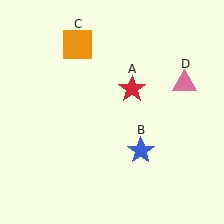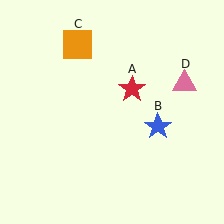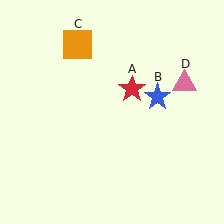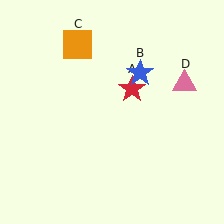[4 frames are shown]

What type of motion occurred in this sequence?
The blue star (object B) rotated counterclockwise around the center of the scene.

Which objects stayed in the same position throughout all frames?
Red star (object A) and orange square (object C) and pink triangle (object D) remained stationary.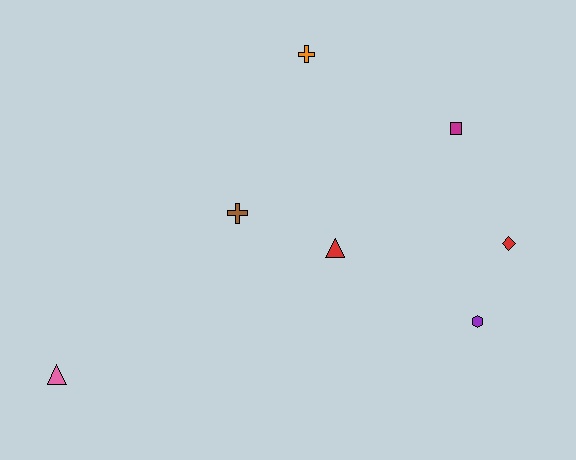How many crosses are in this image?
There are 2 crosses.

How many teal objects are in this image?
There are no teal objects.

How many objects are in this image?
There are 7 objects.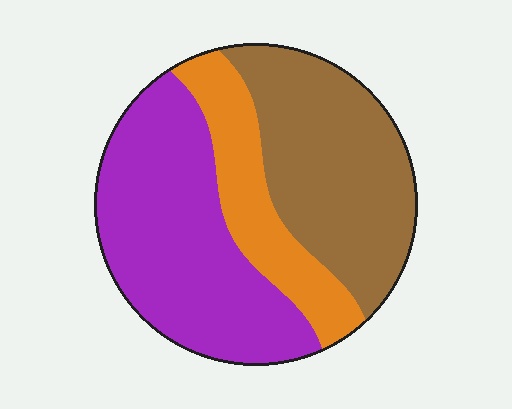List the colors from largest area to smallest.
From largest to smallest: purple, brown, orange.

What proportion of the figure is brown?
Brown covers around 35% of the figure.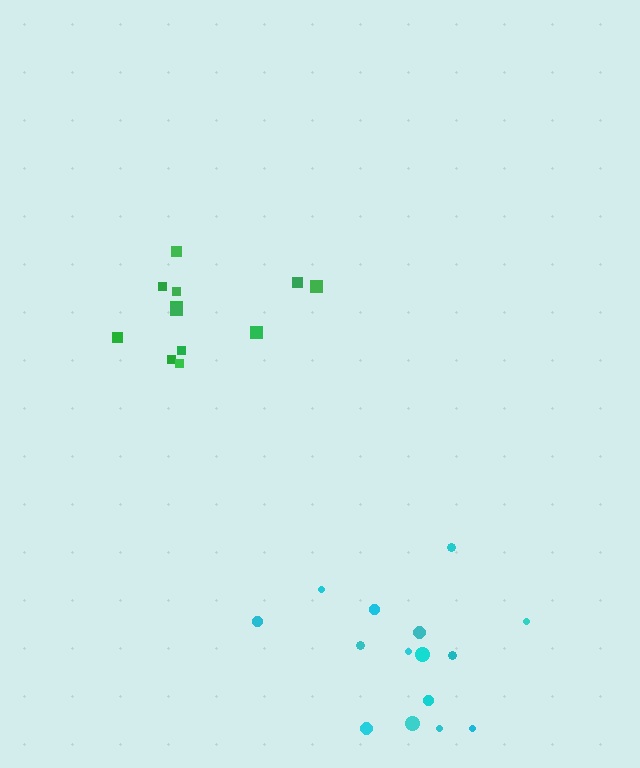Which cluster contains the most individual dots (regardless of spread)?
Cyan (15).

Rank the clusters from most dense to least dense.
cyan, green.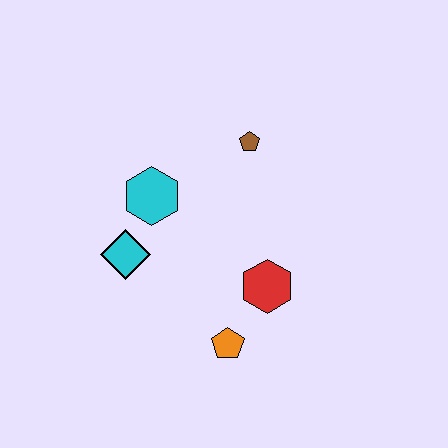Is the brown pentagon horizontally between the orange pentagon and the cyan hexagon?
No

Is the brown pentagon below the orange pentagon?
No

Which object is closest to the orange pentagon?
The red hexagon is closest to the orange pentagon.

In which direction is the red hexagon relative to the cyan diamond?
The red hexagon is to the right of the cyan diamond.